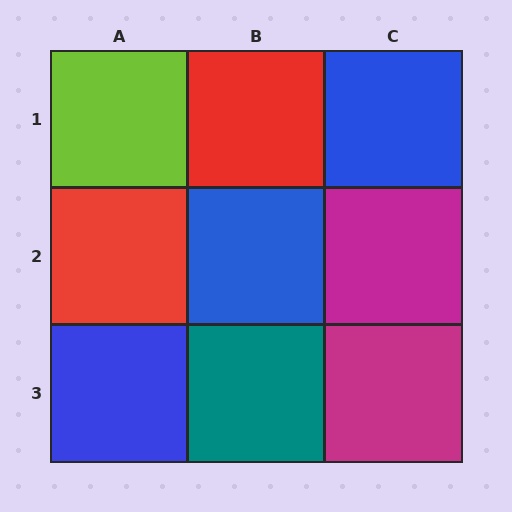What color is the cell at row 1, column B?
Red.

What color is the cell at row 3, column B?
Teal.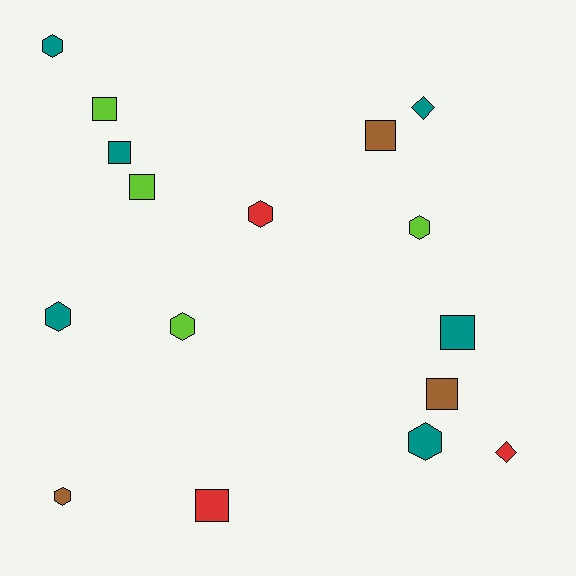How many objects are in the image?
There are 16 objects.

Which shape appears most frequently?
Square, with 7 objects.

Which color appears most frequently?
Teal, with 6 objects.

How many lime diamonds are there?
There are no lime diamonds.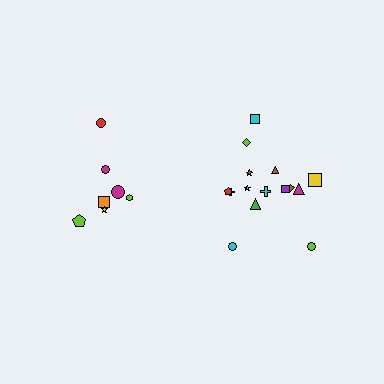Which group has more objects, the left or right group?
The right group.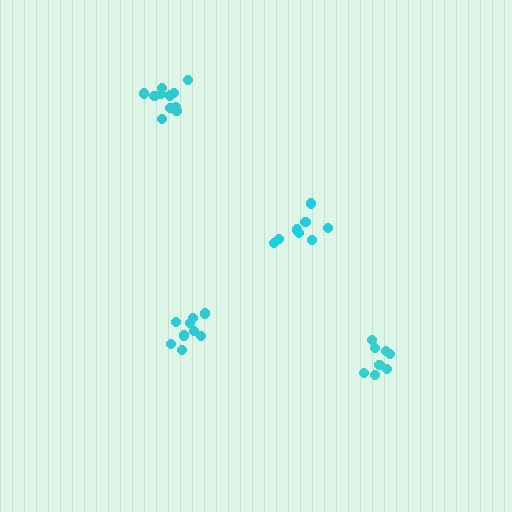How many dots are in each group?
Group 1: 9 dots, Group 2: 9 dots, Group 3: 8 dots, Group 4: 12 dots (38 total).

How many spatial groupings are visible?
There are 4 spatial groupings.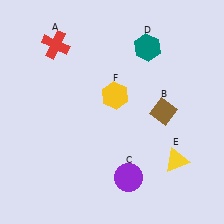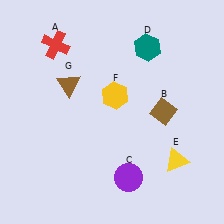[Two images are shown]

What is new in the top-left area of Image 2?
A brown triangle (G) was added in the top-left area of Image 2.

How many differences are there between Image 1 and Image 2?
There is 1 difference between the two images.